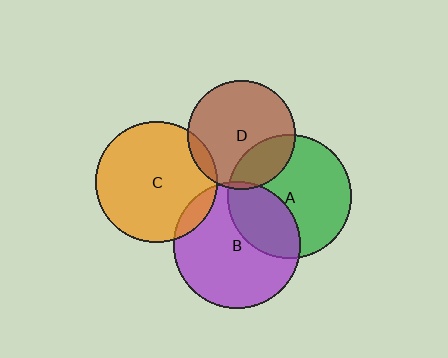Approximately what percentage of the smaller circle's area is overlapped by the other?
Approximately 10%.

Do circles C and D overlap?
Yes.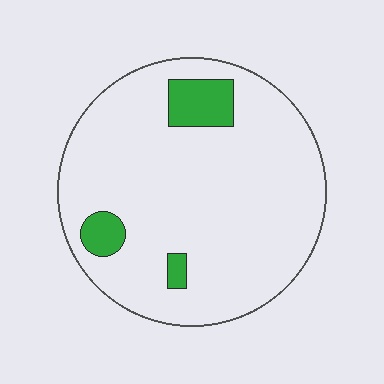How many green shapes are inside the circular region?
3.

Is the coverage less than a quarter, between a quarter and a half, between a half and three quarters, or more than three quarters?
Less than a quarter.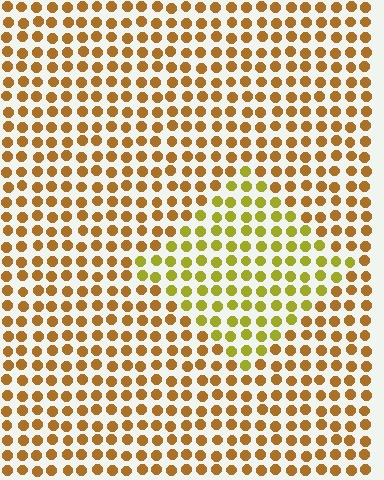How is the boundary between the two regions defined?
The boundary is defined purely by a slight shift in hue (about 32 degrees). Spacing, size, and orientation are identical on both sides.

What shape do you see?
I see a diamond.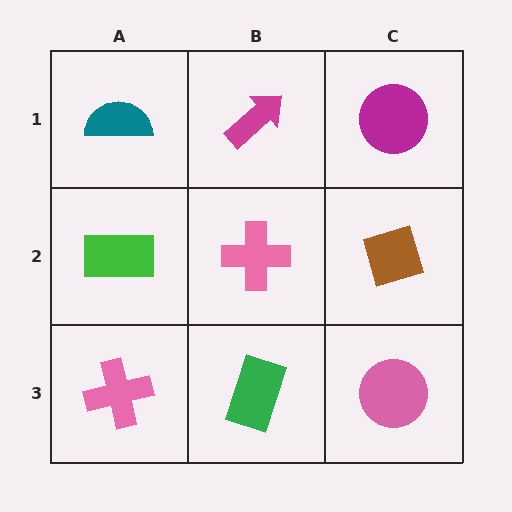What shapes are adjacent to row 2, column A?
A teal semicircle (row 1, column A), a pink cross (row 3, column A), a pink cross (row 2, column B).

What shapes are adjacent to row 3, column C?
A brown diamond (row 2, column C), a green rectangle (row 3, column B).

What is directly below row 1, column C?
A brown diamond.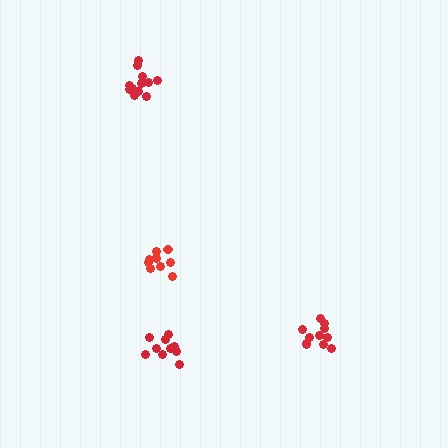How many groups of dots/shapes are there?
There are 4 groups.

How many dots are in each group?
Group 1: 11 dots, Group 2: 9 dots, Group 3: 12 dots, Group 4: 10 dots (42 total).